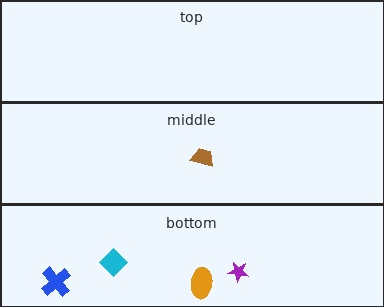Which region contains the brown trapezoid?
The middle region.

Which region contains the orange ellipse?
The bottom region.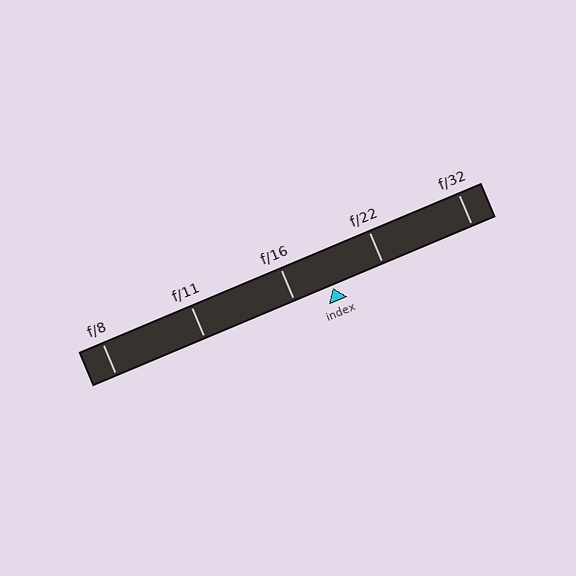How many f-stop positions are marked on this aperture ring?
There are 5 f-stop positions marked.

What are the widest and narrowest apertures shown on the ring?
The widest aperture shown is f/8 and the narrowest is f/32.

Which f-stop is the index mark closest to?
The index mark is closest to f/16.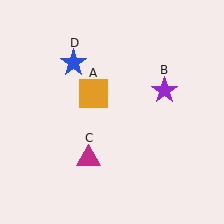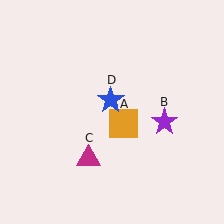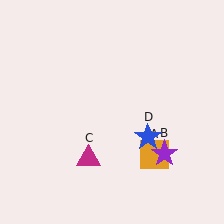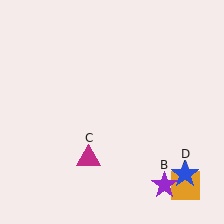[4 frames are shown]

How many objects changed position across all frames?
3 objects changed position: orange square (object A), purple star (object B), blue star (object D).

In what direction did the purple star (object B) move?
The purple star (object B) moved down.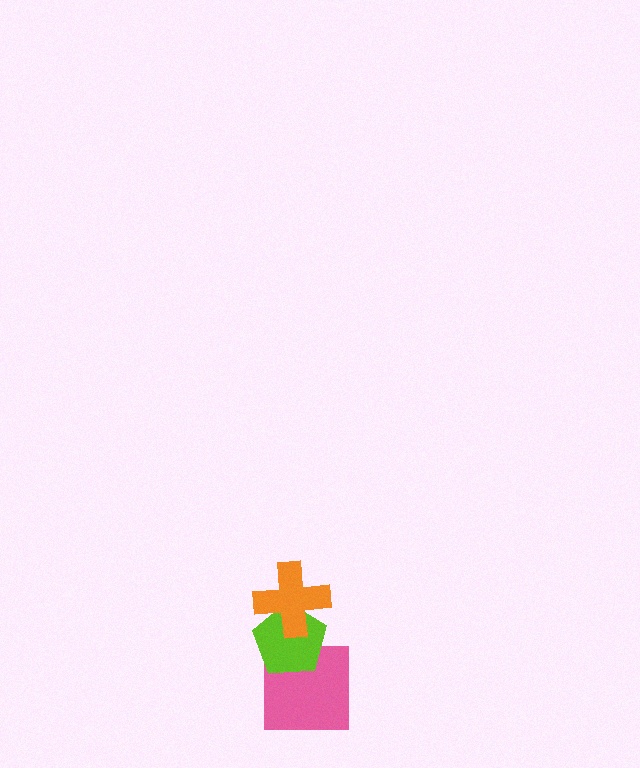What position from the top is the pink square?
The pink square is 3rd from the top.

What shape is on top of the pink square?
The lime pentagon is on top of the pink square.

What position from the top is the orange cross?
The orange cross is 1st from the top.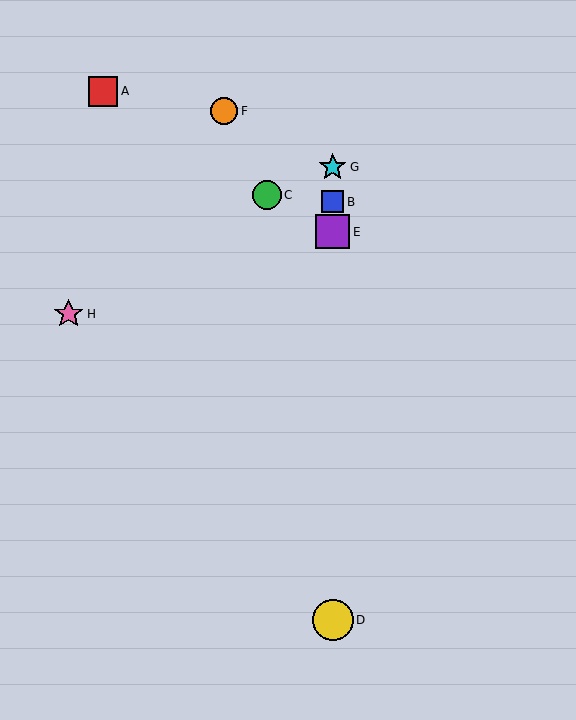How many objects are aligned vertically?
4 objects (B, D, E, G) are aligned vertically.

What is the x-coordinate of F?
Object F is at x≈224.